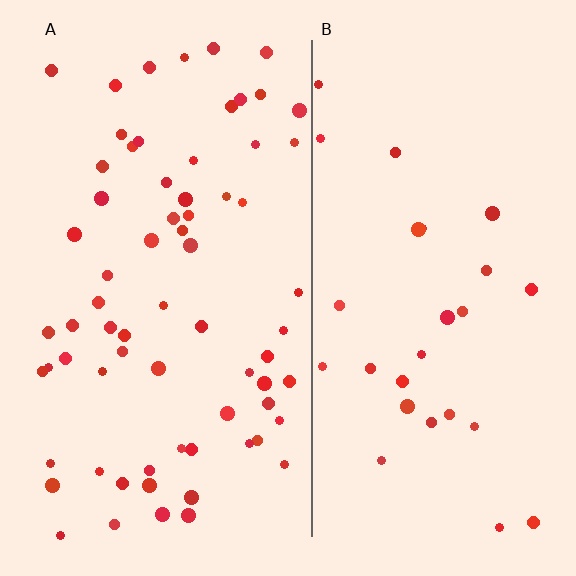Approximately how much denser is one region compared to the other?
Approximately 2.6× — region A over region B.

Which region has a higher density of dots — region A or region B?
A (the left).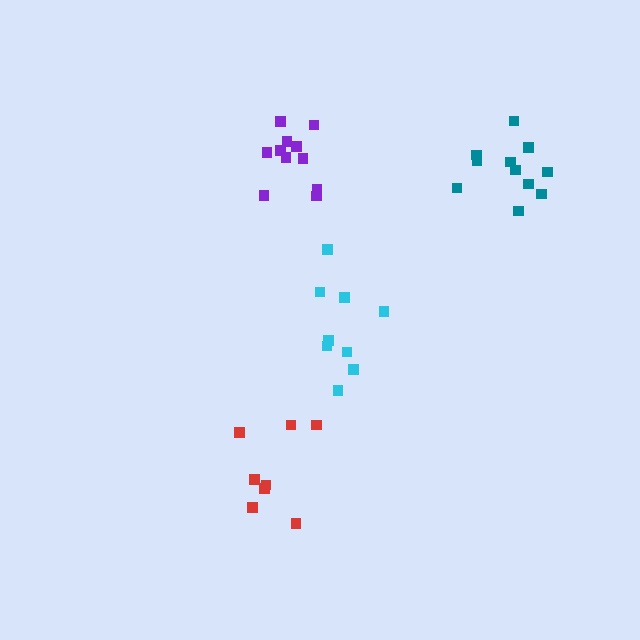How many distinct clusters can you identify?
There are 4 distinct clusters.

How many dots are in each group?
Group 1: 8 dots, Group 2: 9 dots, Group 3: 11 dots, Group 4: 11 dots (39 total).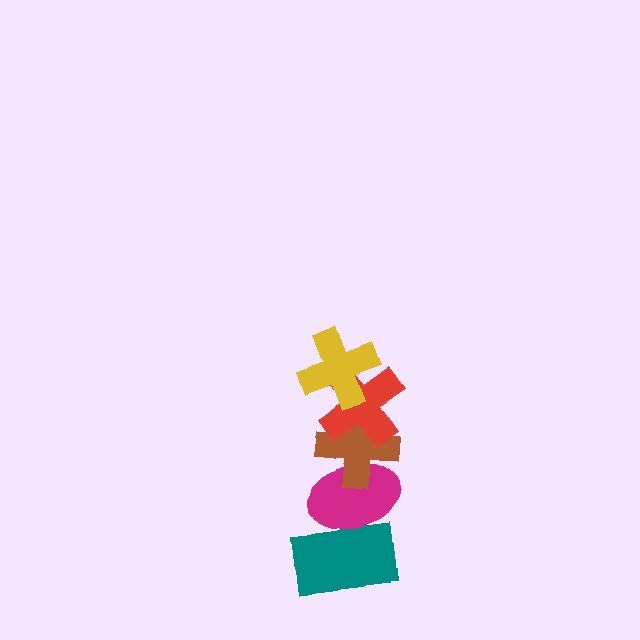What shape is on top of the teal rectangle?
The magenta ellipse is on top of the teal rectangle.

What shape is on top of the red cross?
The yellow cross is on top of the red cross.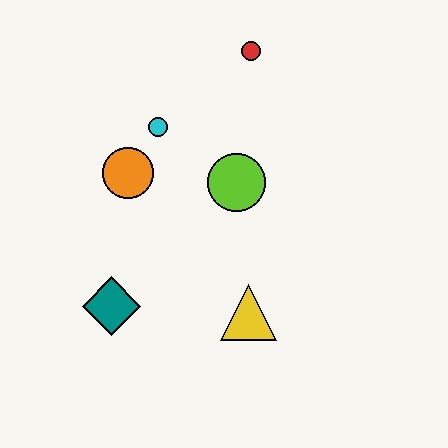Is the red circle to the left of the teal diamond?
No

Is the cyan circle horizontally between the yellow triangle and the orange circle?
Yes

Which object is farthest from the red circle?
The teal diamond is farthest from the red circle.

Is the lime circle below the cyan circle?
Yes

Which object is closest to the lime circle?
The cyan circle is closest to the lime circle.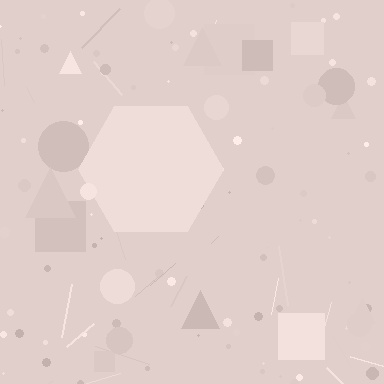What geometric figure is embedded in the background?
A hexagon is embedded in the background.